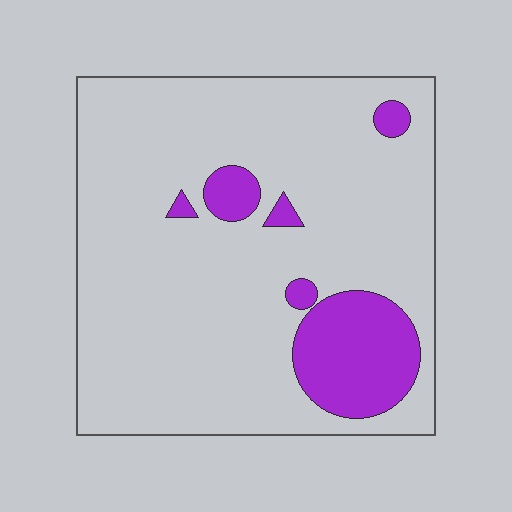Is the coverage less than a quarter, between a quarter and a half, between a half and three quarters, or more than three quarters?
Less than a quarter.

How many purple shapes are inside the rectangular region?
6.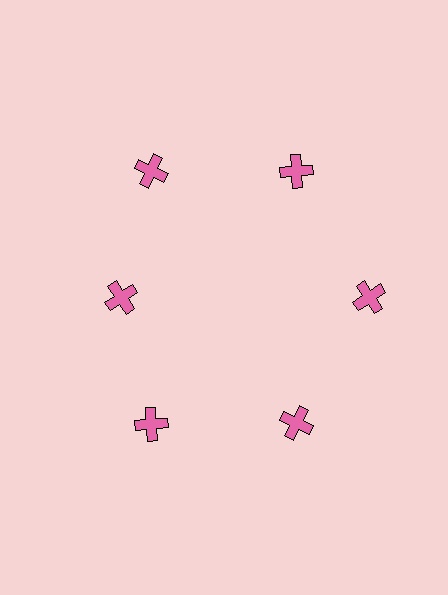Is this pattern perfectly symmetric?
No. The 6 pink crosses are arranged in a ring, but one element near the 9 o'clock position is pulled inward toward the center, breaking the 6-fold rotational symmetry.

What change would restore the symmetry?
The symmetry would be restored by moving it outward, back onto the ring so that all 6 crosses sit at equal angles and equal distance from the center.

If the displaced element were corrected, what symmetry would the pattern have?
It would have 6-fold rotational symmetry — the pattern would map onto itself every 60 degrees.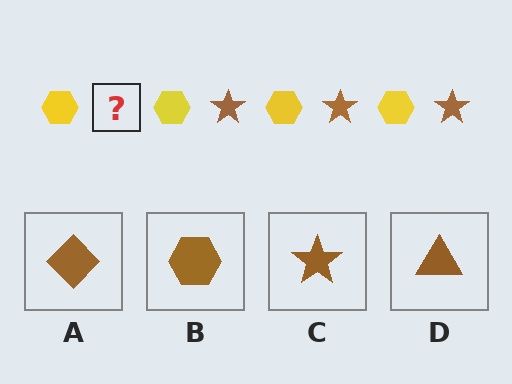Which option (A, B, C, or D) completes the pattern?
C.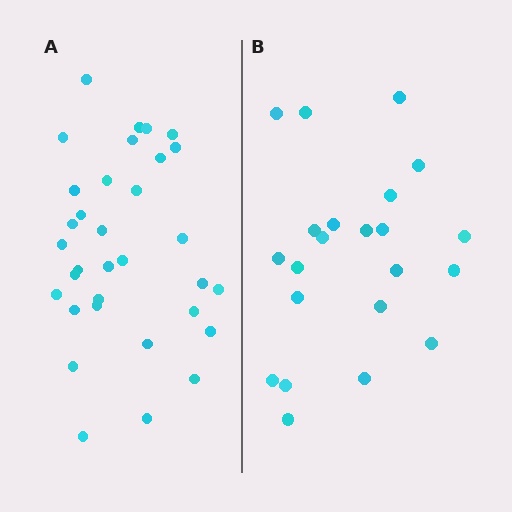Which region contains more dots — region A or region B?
Region A (the left region) has more dots.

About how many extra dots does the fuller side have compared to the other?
Region A has roughly 12 or so more dots than region B.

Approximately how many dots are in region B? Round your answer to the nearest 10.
About 20 dots. (The exact count is 22, which rounds to 20.)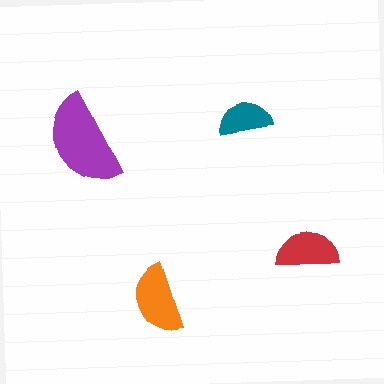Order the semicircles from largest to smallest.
the purple one, the orange one, the red one, the teal one.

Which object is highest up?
The teal semicircle is topmost.